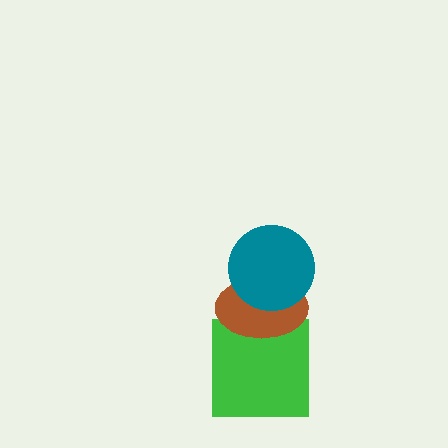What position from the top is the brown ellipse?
The brown ellipse is 2nd from the top.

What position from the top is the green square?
The green square is 3rd from the top.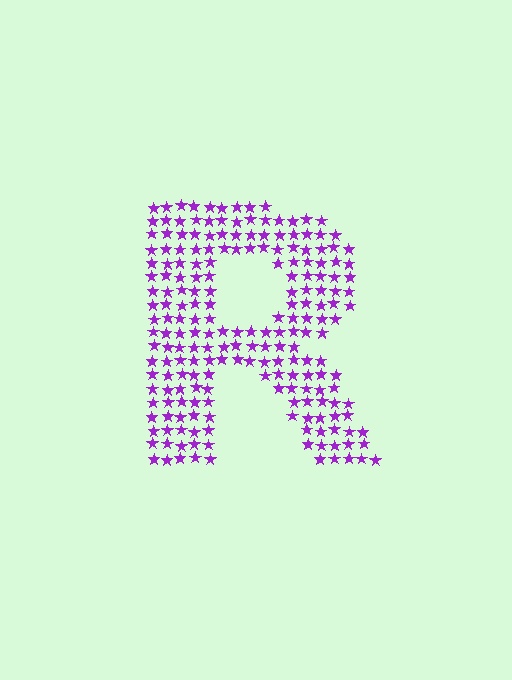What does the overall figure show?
The overall figure shows the letter R.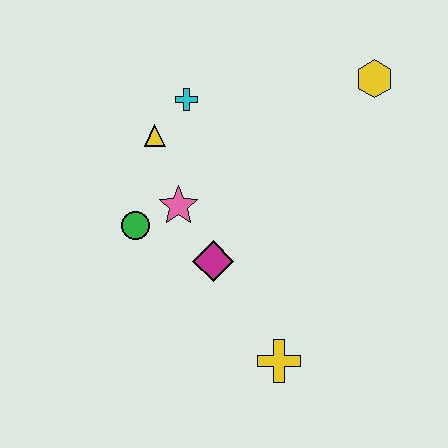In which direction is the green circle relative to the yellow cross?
The green circle is to the left of the yellow cross.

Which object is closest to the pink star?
The green circle is closest to the pink star.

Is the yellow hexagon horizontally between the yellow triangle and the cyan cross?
No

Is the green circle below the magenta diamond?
No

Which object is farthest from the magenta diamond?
The yellow hexagon is farthest from the magenta diamond.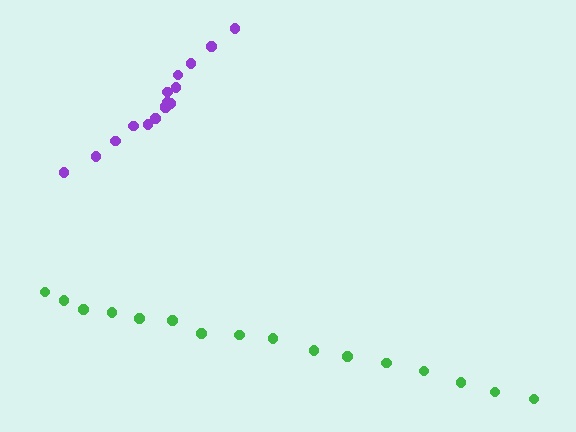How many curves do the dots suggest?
There are 2 distinct paths.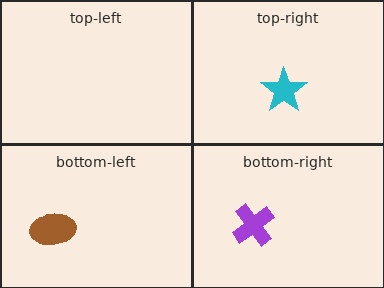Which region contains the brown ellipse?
The bottom-left region.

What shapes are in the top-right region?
The cyan star.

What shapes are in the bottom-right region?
The purple cross.